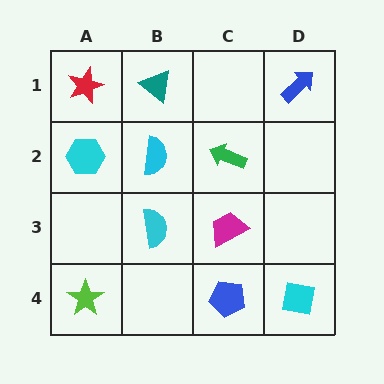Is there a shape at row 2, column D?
No, that cell is empty.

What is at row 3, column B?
A cyan semicircle.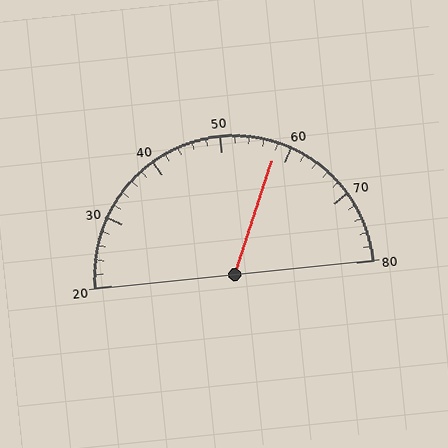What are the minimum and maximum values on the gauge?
The gauge ranges from 20 to 80.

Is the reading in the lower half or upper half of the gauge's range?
The reading is in the upper half of the range (20 to 80).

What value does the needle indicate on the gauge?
The needle indicates approximately 58.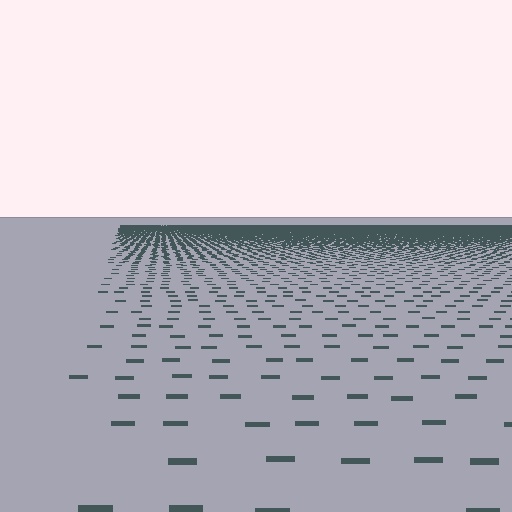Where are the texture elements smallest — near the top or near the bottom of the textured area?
Near the top.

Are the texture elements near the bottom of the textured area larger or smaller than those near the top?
Larger. Near the bottom, elements are closer to the viewer and appear at a bigger on-screen size.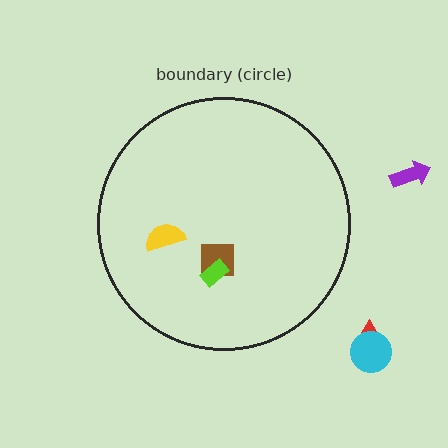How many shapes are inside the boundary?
3 inside, 3 outside.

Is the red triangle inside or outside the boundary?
Outside.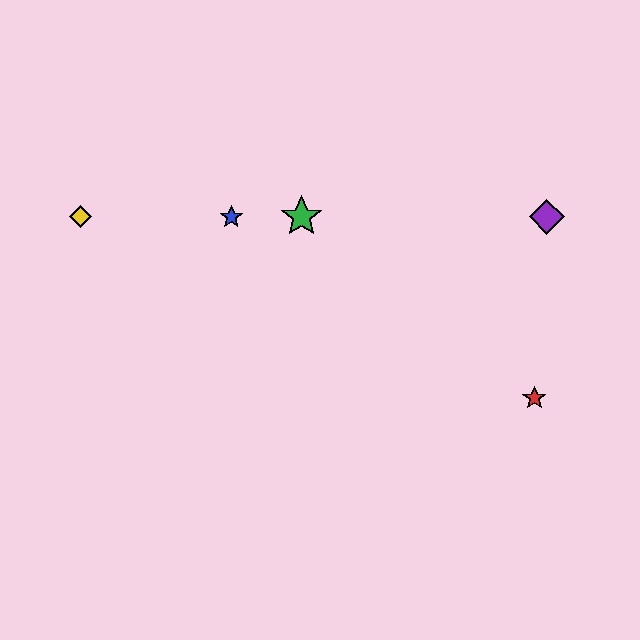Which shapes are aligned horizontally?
The blue star, the green star, the yellow diamond, the purple diamond are aligned horizontally.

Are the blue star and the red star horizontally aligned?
No, the blue star is at y≈217 and the red star is at y≈398.